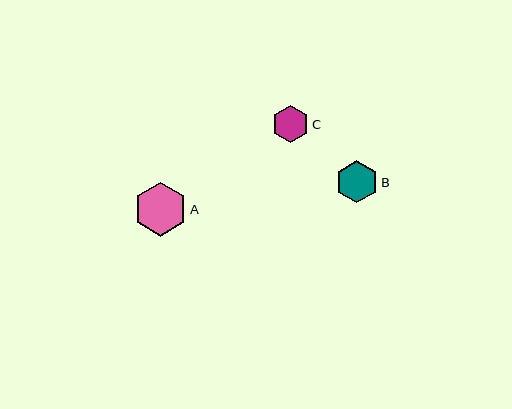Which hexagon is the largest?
Hexagon A is the largest with a size of approximately 54 pixels.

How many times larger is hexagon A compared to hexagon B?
Hexagon A is approximately 1.3 times the size of hexagon B.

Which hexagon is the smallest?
Hexagon C is the smallest with a size of approximately 37 pixels.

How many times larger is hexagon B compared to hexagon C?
Hexagon B is approximately 1.1 times the size of hexagon C.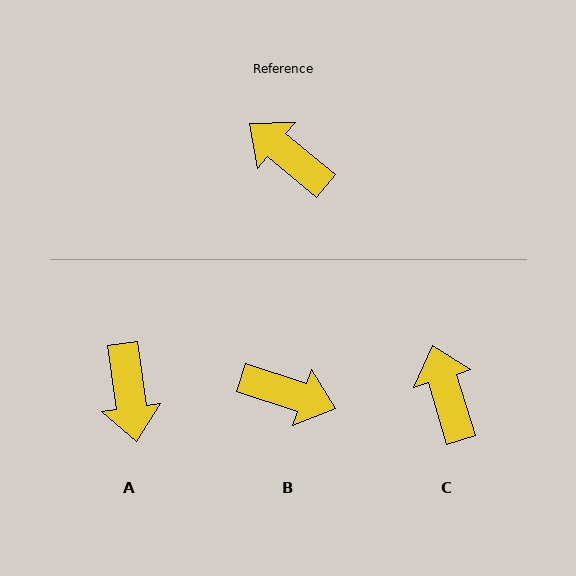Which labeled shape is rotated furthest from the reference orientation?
B, about 159 degrees away.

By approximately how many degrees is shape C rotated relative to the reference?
Approximately 34 degrees clockwise.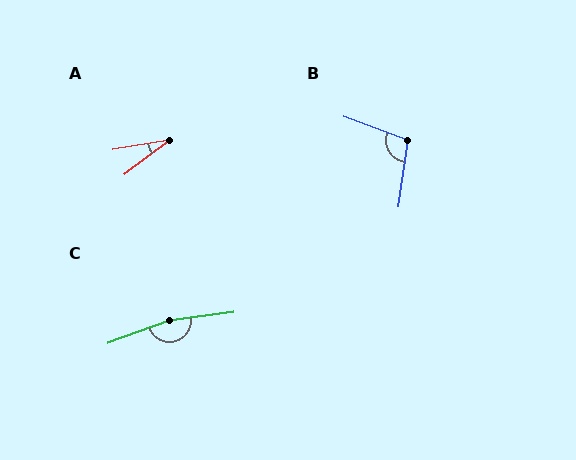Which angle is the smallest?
A, at approximately 27 degrees.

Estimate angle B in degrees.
Approximately 102 degrees.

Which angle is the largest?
C, at approximately 167 degrees.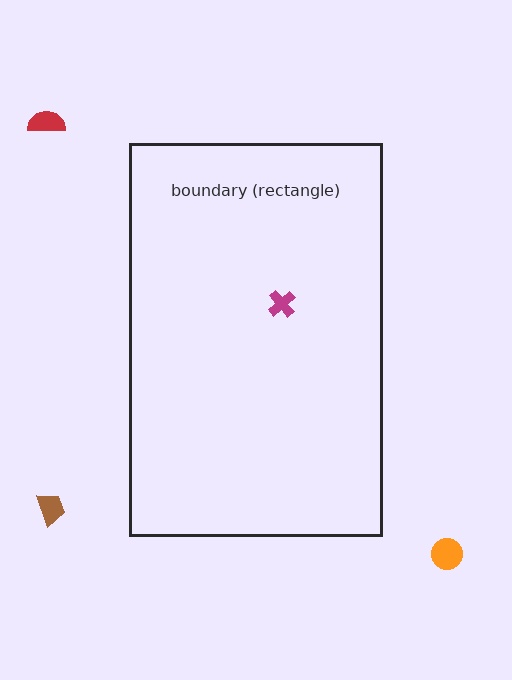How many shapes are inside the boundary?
1 inside, 3 outside.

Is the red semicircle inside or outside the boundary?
Outside.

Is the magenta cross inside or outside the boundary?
Inside.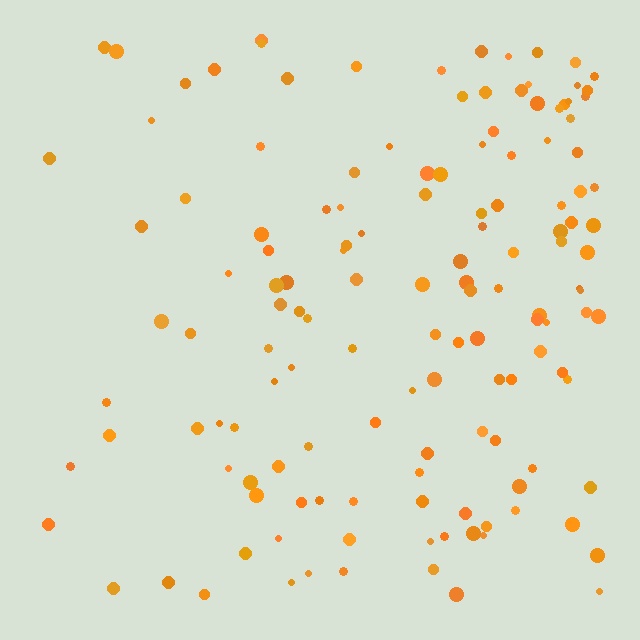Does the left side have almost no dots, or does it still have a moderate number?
Still a moderate number, just noticeably fewer than the right.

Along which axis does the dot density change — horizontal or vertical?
Horizontal.